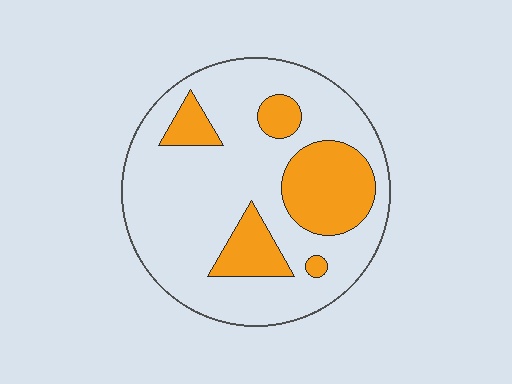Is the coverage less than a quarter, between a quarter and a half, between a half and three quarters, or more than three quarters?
Between a quarter and a half.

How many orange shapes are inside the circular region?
5.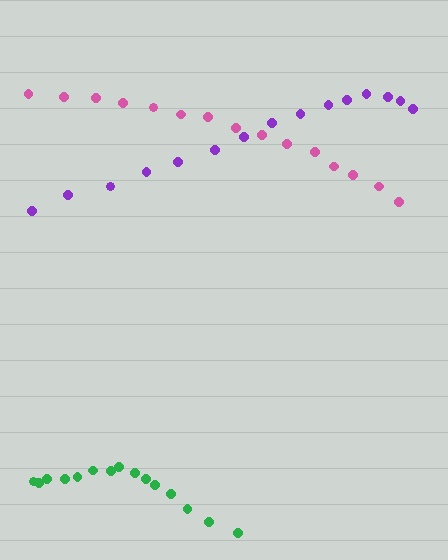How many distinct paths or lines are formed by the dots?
There are 3 distinct paths.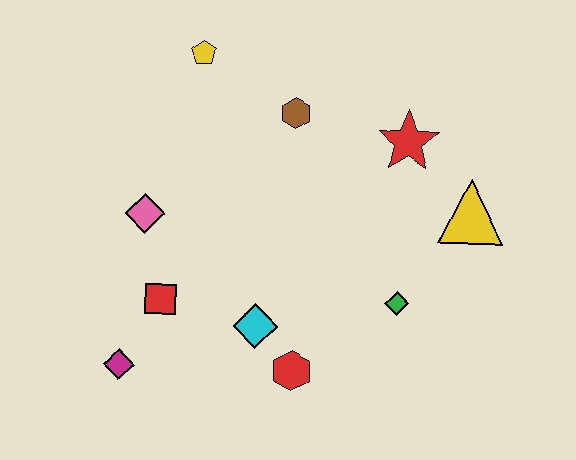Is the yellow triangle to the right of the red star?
Yes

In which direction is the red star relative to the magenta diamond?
The red star is to the right of the magenta diamond.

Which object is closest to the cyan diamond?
The red hexagon is closest to the cyan diamond.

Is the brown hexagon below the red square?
No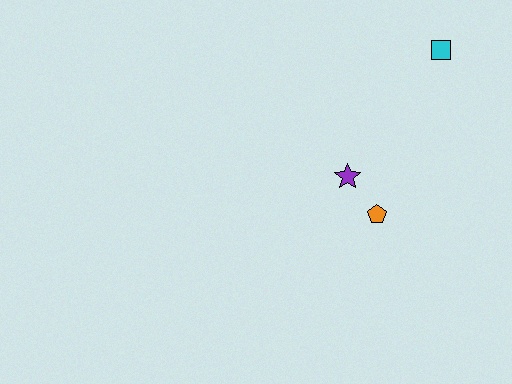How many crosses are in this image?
There are no crosses.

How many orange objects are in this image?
There is 1 orange object.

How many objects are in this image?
There are 3 objects.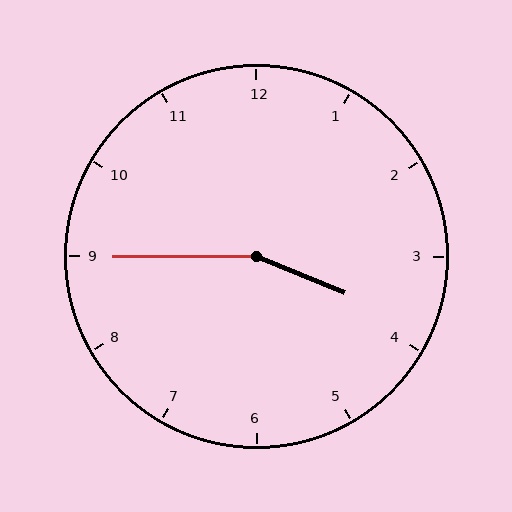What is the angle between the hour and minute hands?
Approximately 158 degrees.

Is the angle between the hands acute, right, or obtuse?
It is obtuse.